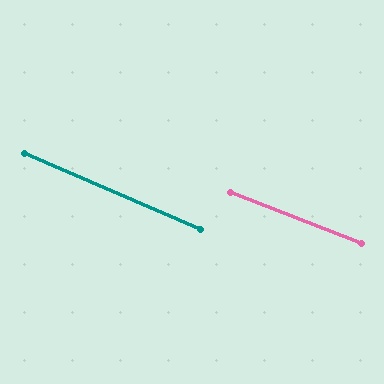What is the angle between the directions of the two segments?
Approximately 2 degrees.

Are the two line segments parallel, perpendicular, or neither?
Parallel — their directions differ by only 1.9°.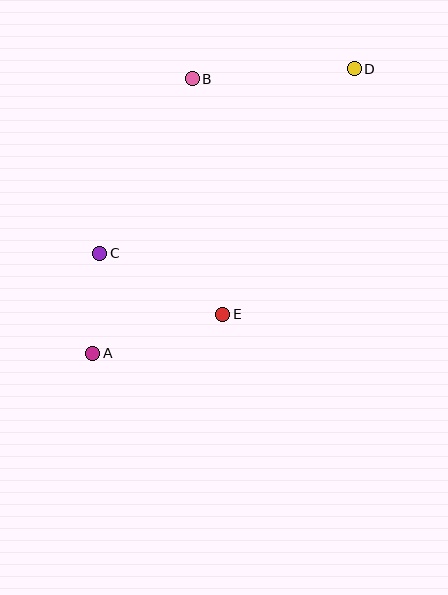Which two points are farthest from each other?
Points A and D are farthest from each other.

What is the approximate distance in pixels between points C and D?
The distance between C and D is approximately 315 pixels.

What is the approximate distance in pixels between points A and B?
The distance between A and B is approximately 292 pixels.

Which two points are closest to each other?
Points A and C are closest to each other.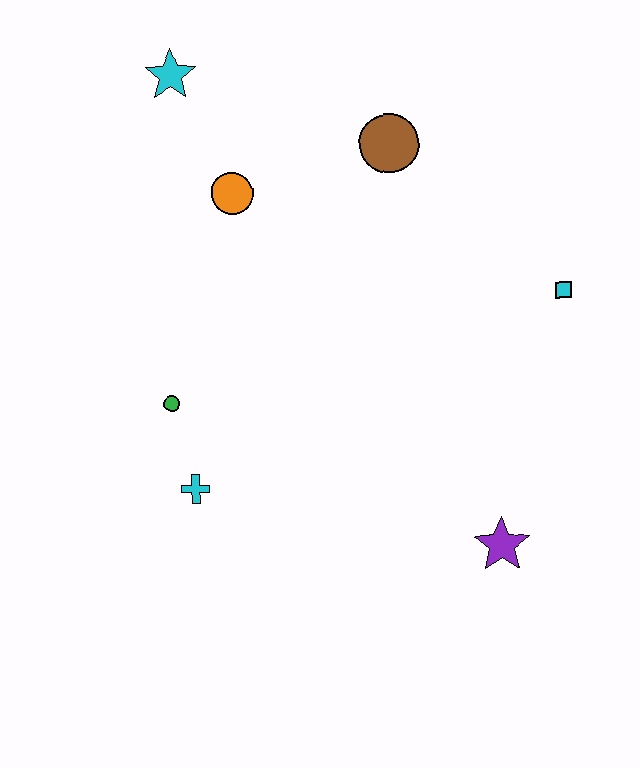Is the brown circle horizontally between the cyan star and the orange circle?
No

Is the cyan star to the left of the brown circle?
Yes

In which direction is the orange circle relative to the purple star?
The orange circle is above the purple star.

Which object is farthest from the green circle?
The cyan square is farthest from the green circle.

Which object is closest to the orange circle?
The cyan star is closest to the orange circle.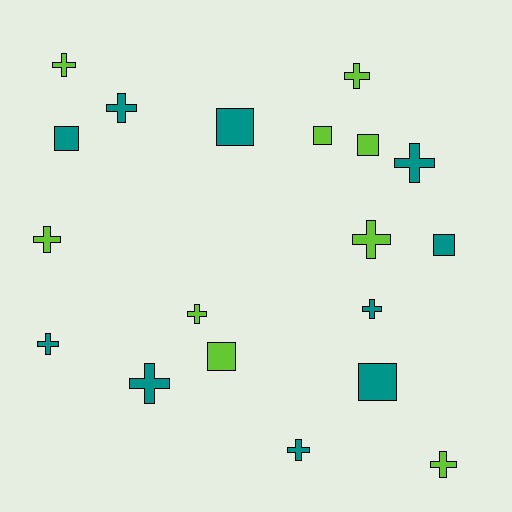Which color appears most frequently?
Teal, with 10 objects.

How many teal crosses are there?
There are 6 teal crosses.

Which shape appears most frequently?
Cross, with 12 objects.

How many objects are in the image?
There are 19 objects.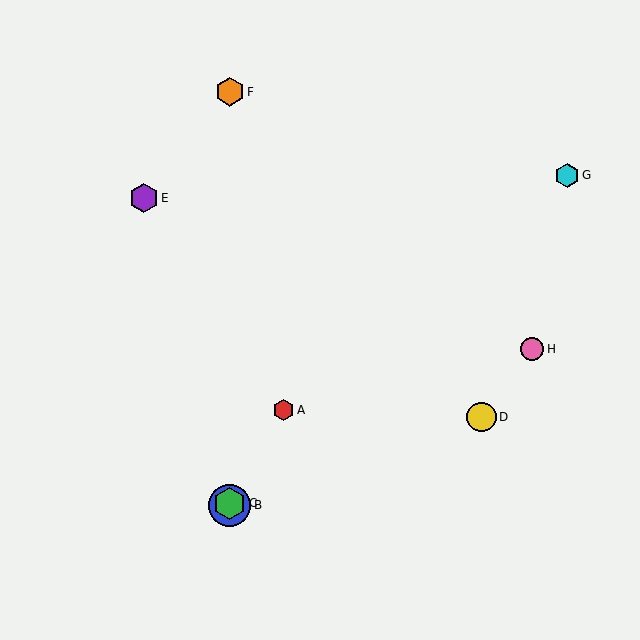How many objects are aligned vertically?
3 objects (B, C, F) are aligned vertically.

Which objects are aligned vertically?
Objects B, C, F are aligned vertically.